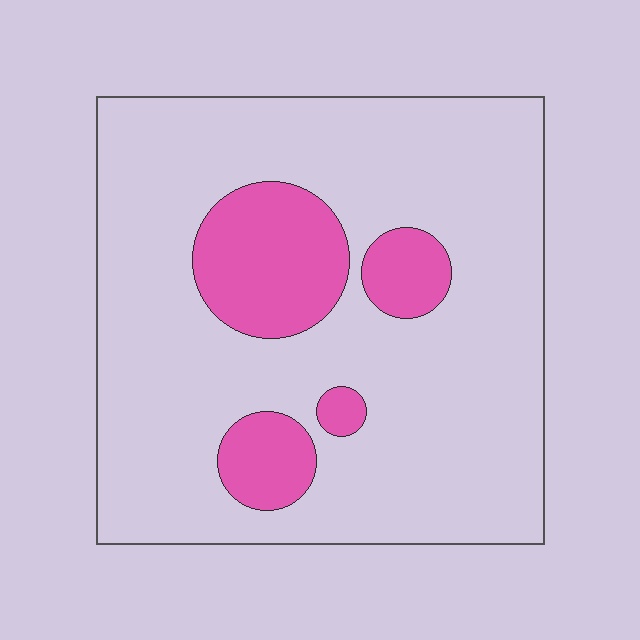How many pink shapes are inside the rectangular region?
4.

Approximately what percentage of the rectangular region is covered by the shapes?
Approximately 20%.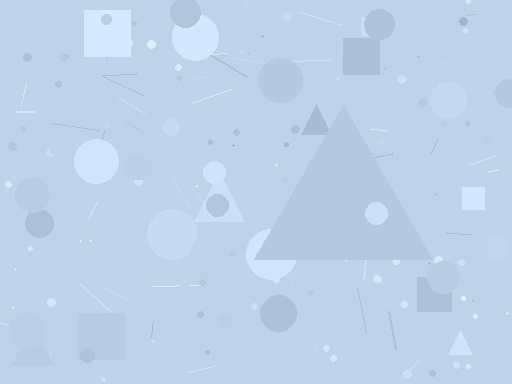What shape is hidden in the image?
A triangle is hidden in the image.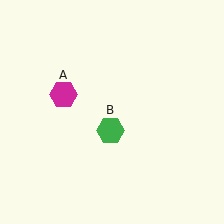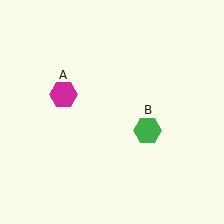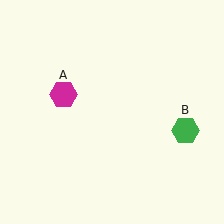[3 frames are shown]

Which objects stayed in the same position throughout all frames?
Magenta hexagon (object A) remained stationary.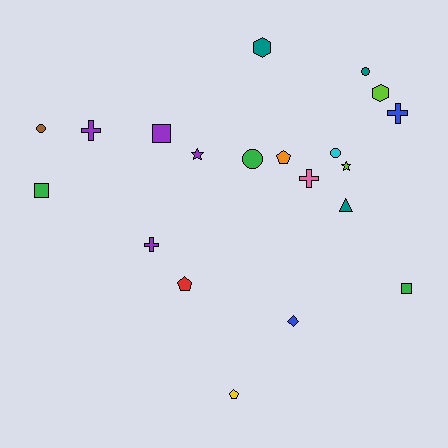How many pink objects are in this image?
There is 1 pink object.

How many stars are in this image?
There are 2 stars.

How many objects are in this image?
There are 20 objects.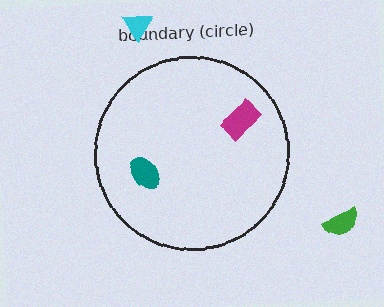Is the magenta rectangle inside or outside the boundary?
Inside.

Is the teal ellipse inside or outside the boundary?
Inside.